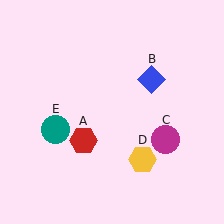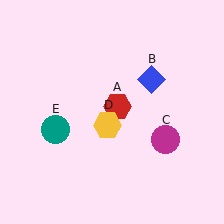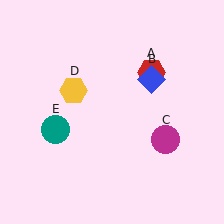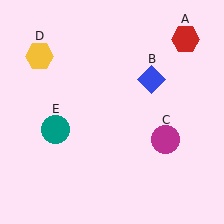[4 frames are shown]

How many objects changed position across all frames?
2 objects changed position: red hexagon (object A), yellow hexagon (object D).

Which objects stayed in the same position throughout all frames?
Blue diamond (object B) and magenta circle (object C) and teal circle (object E) remained stationary.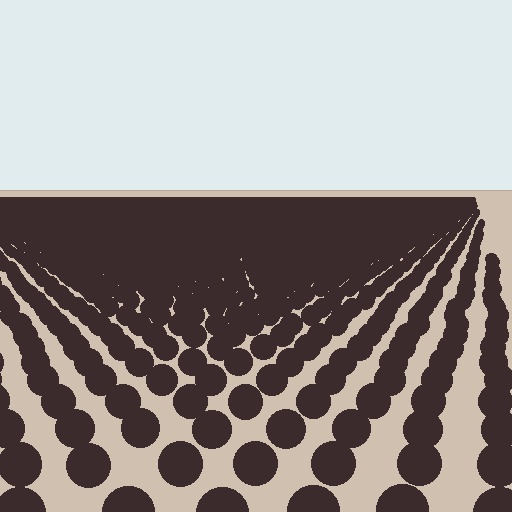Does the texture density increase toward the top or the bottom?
Density increases toward the top.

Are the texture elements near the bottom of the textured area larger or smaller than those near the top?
Larger. Near the bottom, elements are closer to the viewer and appear at a bigger on-screen size.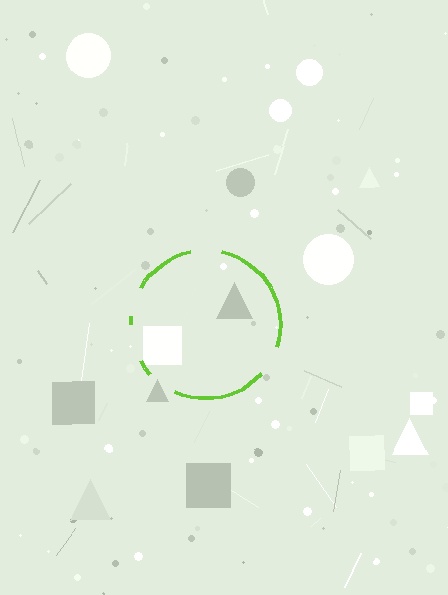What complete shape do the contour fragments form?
The contour fragments form a circle.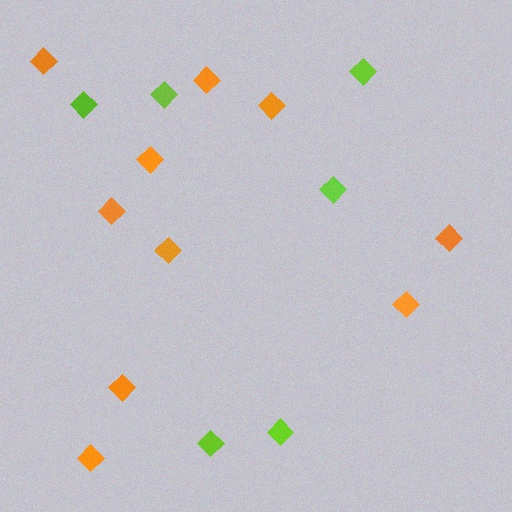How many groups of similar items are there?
There are 2 groups: one group of lime diamonds (6) and one group of orange diamonds (10).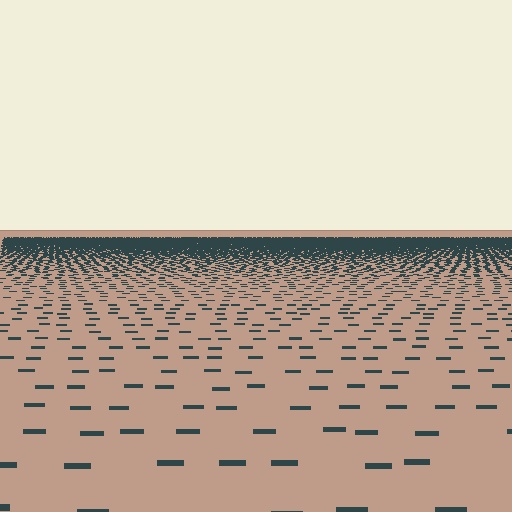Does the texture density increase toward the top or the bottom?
Density increases toward the top.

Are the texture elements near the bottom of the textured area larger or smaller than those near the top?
Larger. Near the bottom, elements are closer to the viewer and appear at a bigger on-screen size.